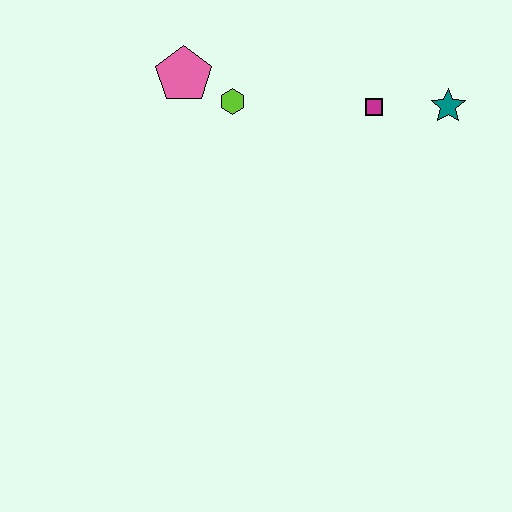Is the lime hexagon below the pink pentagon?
Yes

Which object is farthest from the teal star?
The pink pentagon is farthest from the teal star.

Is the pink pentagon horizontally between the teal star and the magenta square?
No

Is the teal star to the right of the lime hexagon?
Yes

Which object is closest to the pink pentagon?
The lime hexagon is closest to the pink pentagon.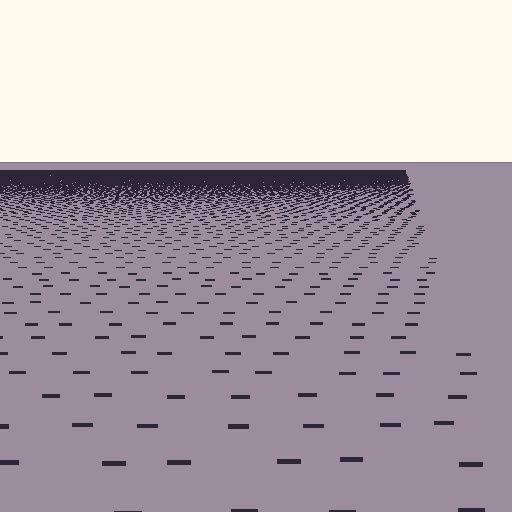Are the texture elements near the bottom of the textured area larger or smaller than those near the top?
Larger. Near the bottom, elements are closer to the viewer and appear at a bigger on-screen size.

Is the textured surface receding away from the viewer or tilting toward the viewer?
The surface is receding away from the viewer. Texture elements get smaller and denser toward the top.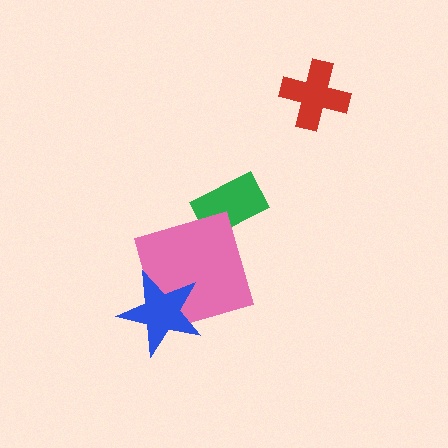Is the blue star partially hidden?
No, no other shape covers it.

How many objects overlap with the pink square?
1 object overlaps with the pink square.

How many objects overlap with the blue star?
1 object overlaps with the blue star.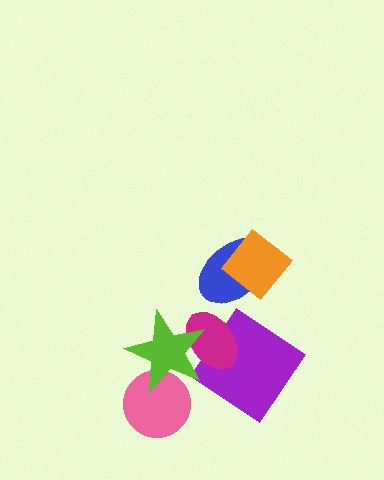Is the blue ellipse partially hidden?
Yes, it is partially covered by another shape.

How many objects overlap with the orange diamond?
1 object overlaps with the orange diamond.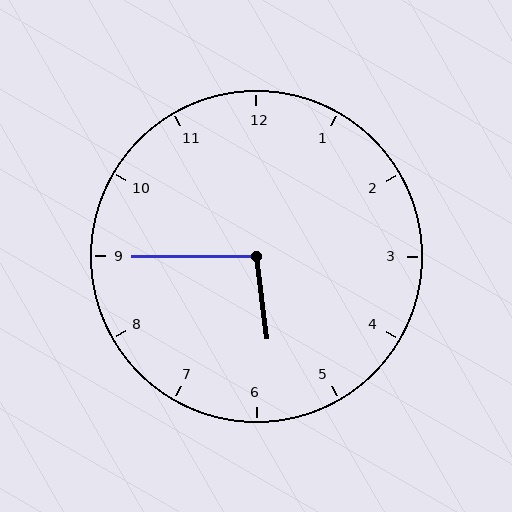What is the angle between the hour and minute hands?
Approximately 98 degrees.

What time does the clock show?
5:45.